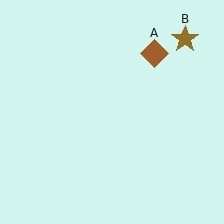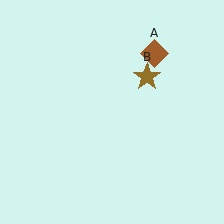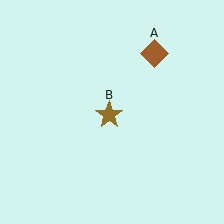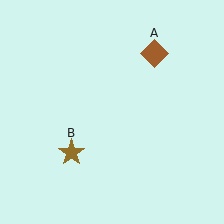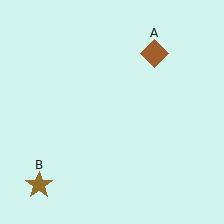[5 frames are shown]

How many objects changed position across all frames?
1 object changed position: brown star (object B).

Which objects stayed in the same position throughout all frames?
Brown diamond (object A) remained stationary.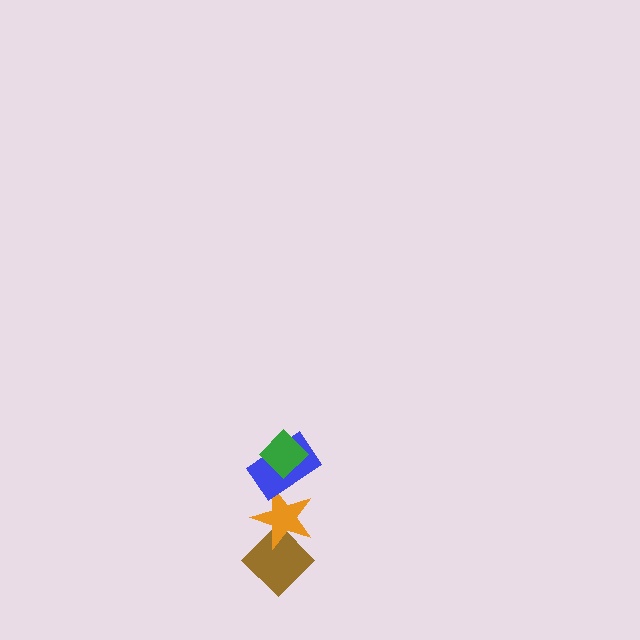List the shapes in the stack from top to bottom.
From top to bottom: the green diamond, the blue rectangle, the orange star, the brown diamond.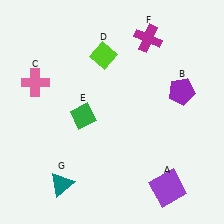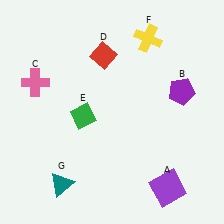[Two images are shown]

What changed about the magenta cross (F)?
In Image 1, F is magenta. In Image 2, it changed to yellow.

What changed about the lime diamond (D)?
In Image 1, D is lime. In Image 2, it changed to red.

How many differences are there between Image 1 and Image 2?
There are 2 differences between the two images.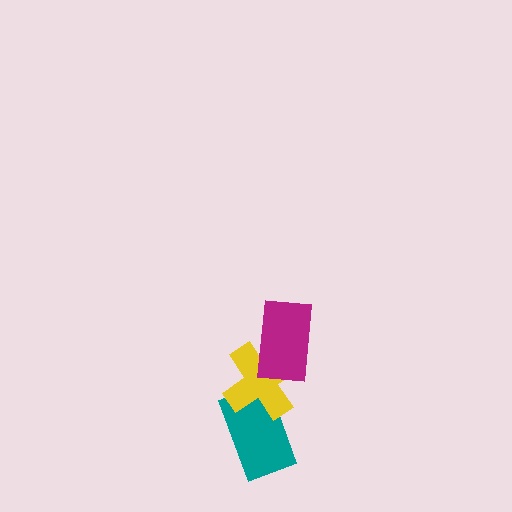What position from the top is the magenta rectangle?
The magenta rectangle is 1st from the top.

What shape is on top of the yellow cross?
The magenta rectangle is on top of the yellow cross.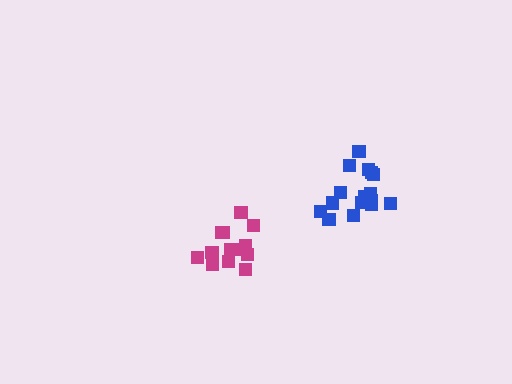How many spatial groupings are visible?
There are 2 spatial groupings.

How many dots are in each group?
Group 1: 17 dots, Group 2: 13 dots (30 total).